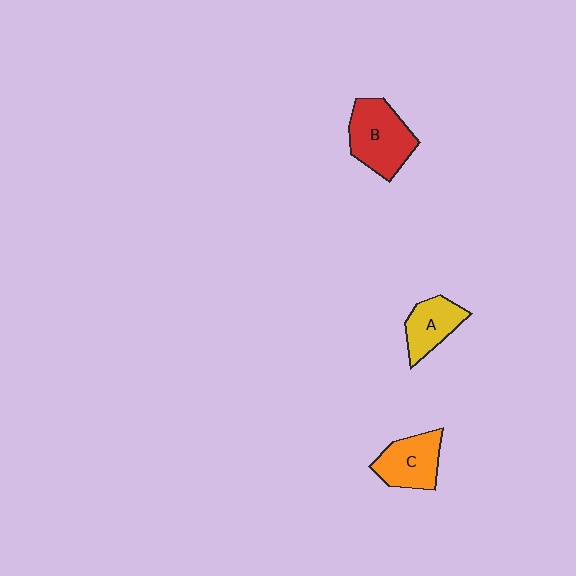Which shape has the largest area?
Shape B (red).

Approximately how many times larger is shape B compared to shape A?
Approximately 1.5 times.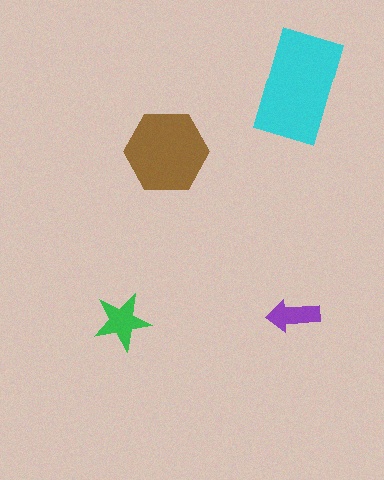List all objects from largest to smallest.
The cyan rectangle, the brown hexagon, the green star, the purple arrow.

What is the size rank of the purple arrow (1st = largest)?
4th.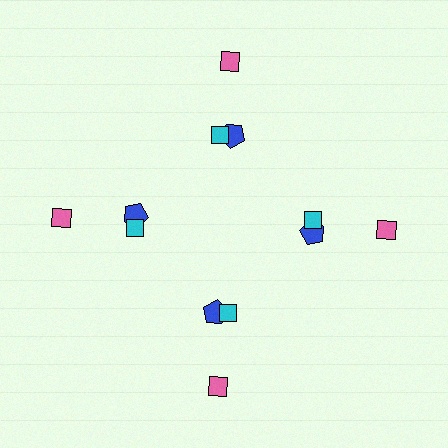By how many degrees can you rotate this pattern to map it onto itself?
The pattern maps onto itself every 90 degrees of rotation.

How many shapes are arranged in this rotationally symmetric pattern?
There are 12 shapes, arranged in 4 groups of 3.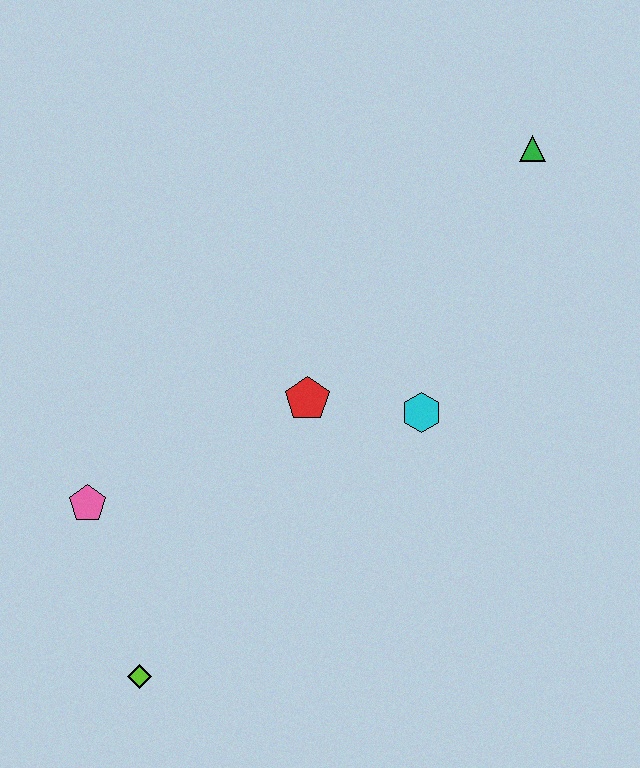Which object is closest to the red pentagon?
The cyan hexagon is closest to the red pentagon.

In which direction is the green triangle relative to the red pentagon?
The green triangle is above the red pentagon.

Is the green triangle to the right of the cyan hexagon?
Yes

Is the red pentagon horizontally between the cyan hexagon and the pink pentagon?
Yes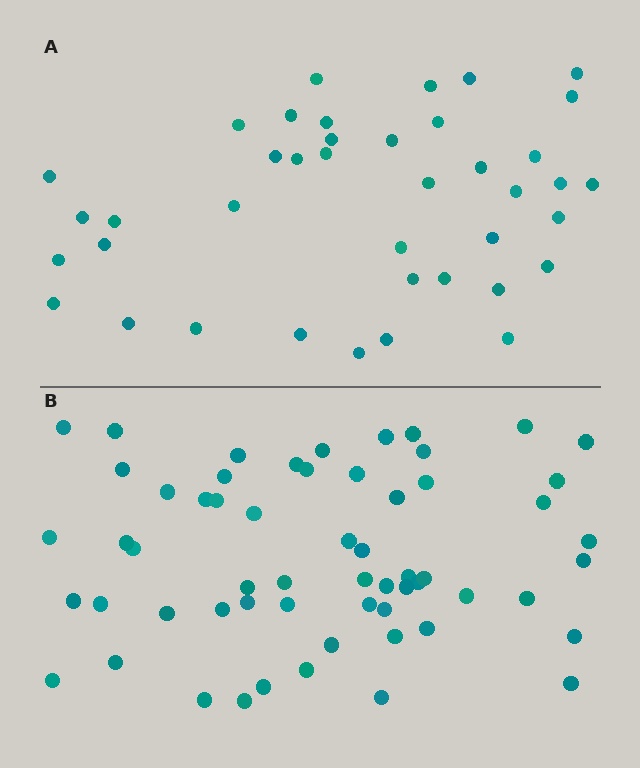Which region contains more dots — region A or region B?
Region B (the bottom region) has more dots.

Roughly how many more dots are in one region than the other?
Region B has approximately 20 more dots than region A.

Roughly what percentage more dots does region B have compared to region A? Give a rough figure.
About 50% more.